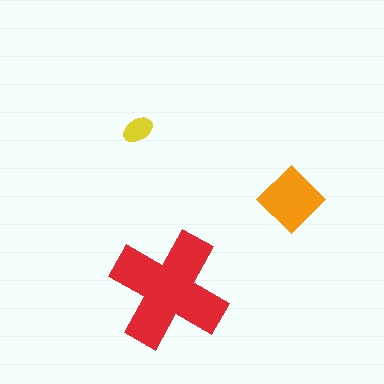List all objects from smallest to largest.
The yellow ellipse, the orange diamond, the red cross.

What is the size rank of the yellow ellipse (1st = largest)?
3rd.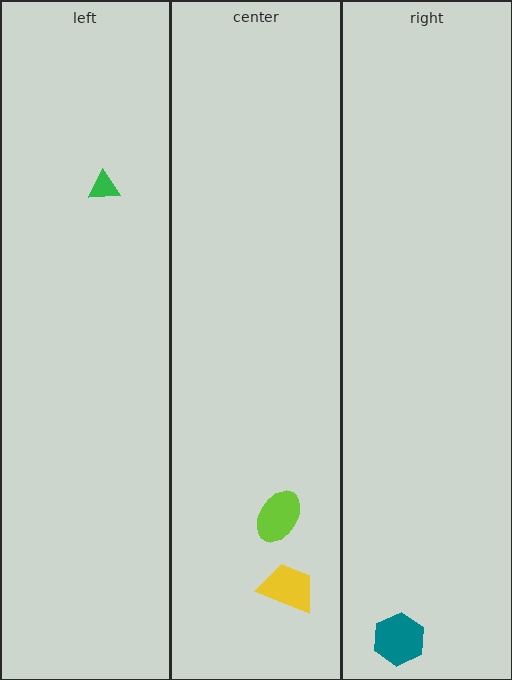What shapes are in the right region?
The teal hexagon.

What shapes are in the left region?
The green triangle.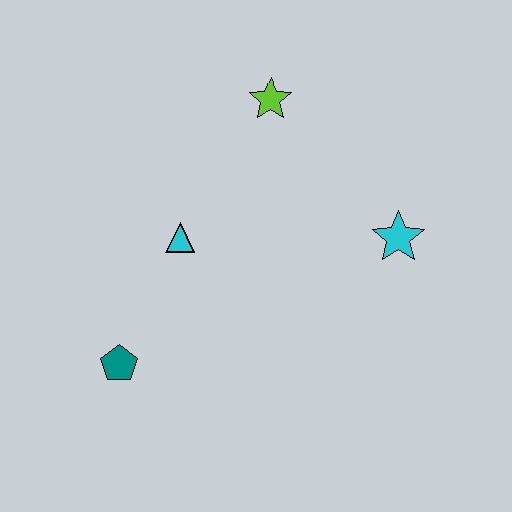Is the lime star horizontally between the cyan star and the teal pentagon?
Yes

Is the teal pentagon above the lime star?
No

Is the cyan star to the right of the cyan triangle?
Yes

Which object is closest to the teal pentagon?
The cyan triangle is closest to the teal pentagon.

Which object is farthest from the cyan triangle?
The cyan star is farthest from the cyan triangle.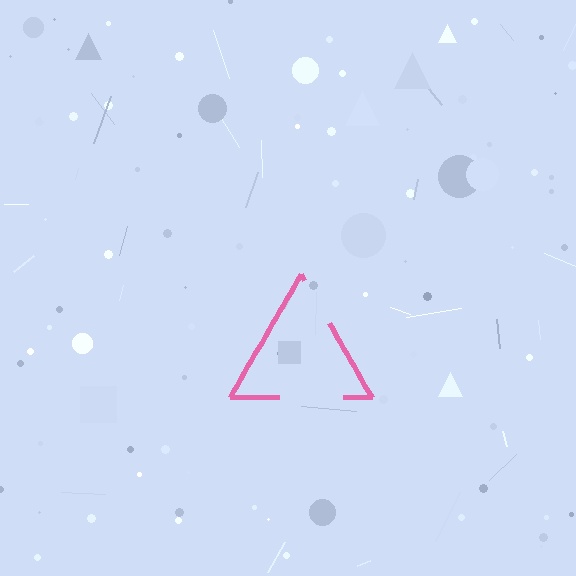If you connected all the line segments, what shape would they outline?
They would outline a triangle.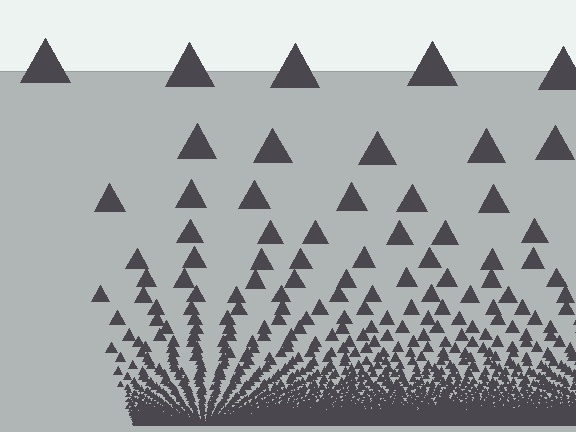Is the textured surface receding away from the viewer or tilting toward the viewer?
The surface appears to tilt toward the viewer. Texture elements get larger and sparser toward the top.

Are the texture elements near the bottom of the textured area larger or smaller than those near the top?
Smaller. The gradient is inverted — elements near the bottom are smaller and denser.